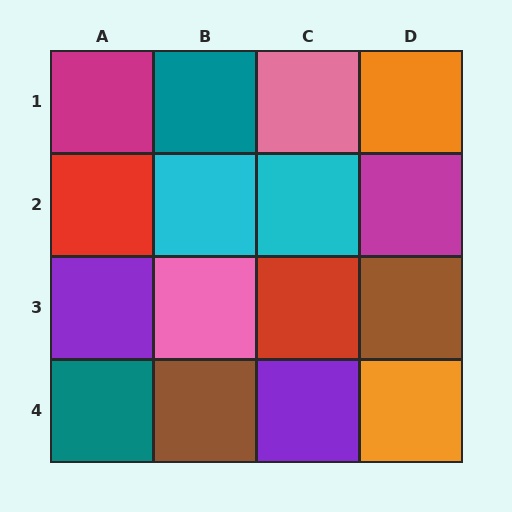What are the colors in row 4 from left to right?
Teal, brown, purple, orange.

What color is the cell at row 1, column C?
Pink.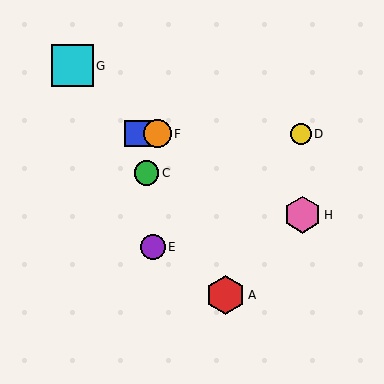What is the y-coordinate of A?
Object A is at y≈295.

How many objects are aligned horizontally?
3 objects (B, D, F) are aligned horizontally.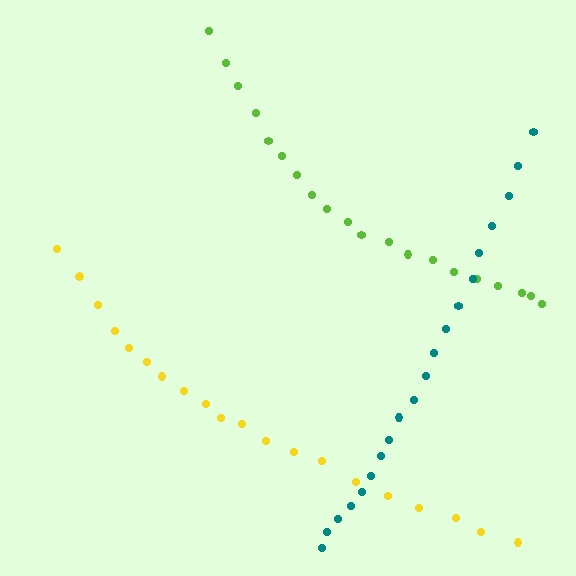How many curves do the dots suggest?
There are 3 distinct paths.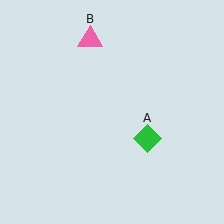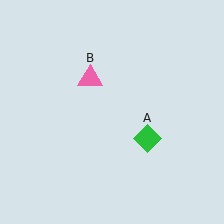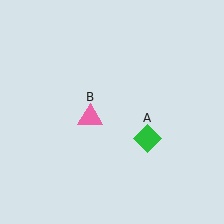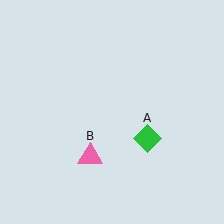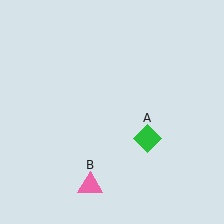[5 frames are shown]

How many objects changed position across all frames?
1 object changed position: pink triangle (object B).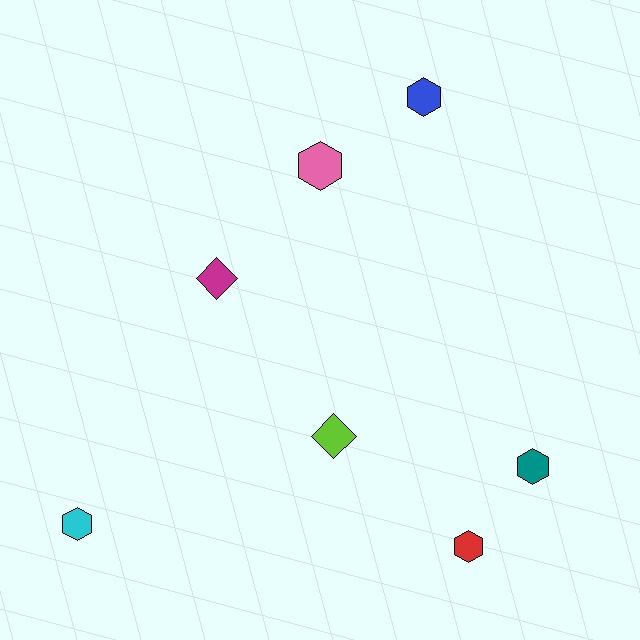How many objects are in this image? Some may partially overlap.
There are 7 objects.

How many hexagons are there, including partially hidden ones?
There are 5 hexagons.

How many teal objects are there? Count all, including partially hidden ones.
There is 1 teal object.